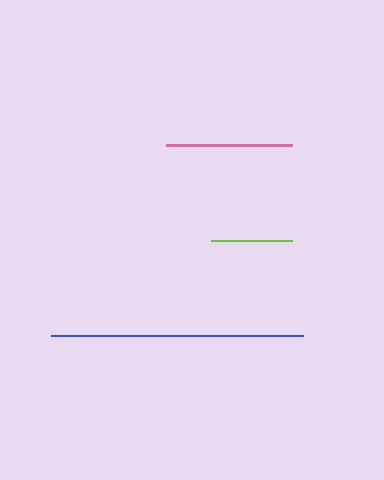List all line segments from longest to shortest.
From longest to shortest: blue, pink, lime.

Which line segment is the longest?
The blue line is the longest at approximately 252 pixels.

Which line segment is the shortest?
The lime line is the shortest at approximately 81 pixels.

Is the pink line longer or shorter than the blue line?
The blue line is longer than the pink line.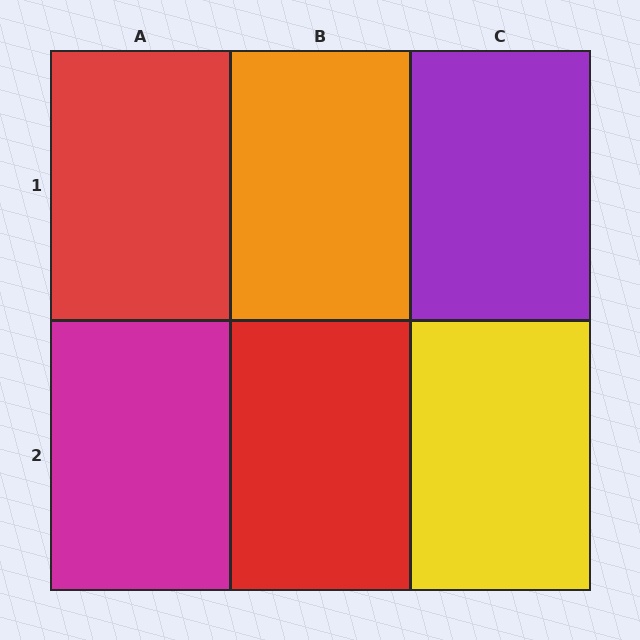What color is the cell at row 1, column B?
Orange.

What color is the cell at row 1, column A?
Red.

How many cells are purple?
1 cell is purple.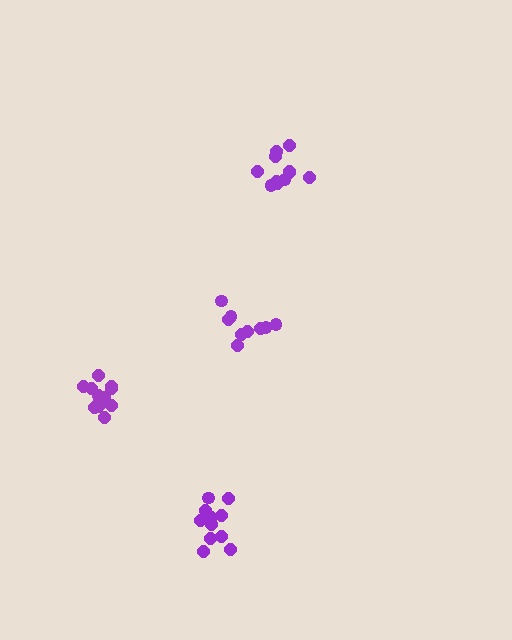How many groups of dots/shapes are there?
There are 4 groups.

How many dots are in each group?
Group 1: 11 dots, Group 2: 9 dots, Group 3: 11 dots, Group 4: 12 dots (43 total).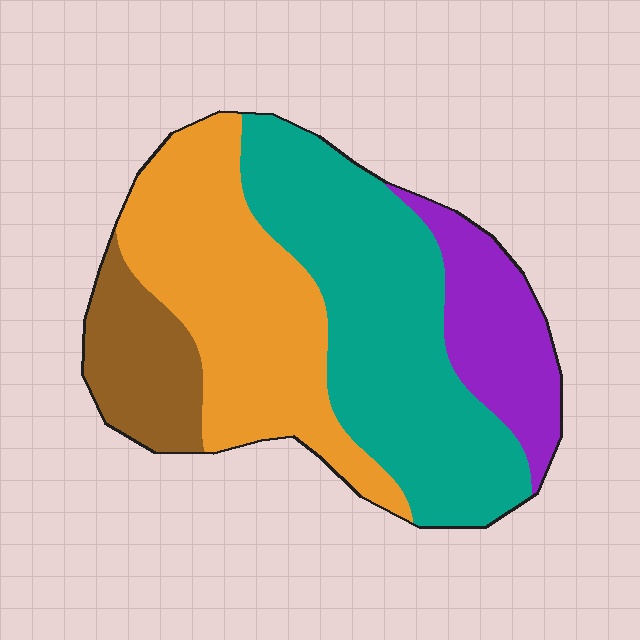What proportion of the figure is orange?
Orange takes up between a quarter and a half of the figure.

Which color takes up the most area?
Teal, at roughly 40%.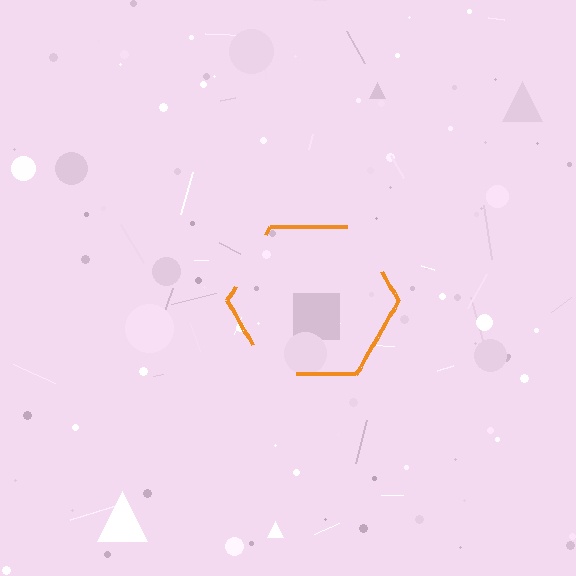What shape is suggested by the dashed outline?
The dashed outline suggests a hexagon.